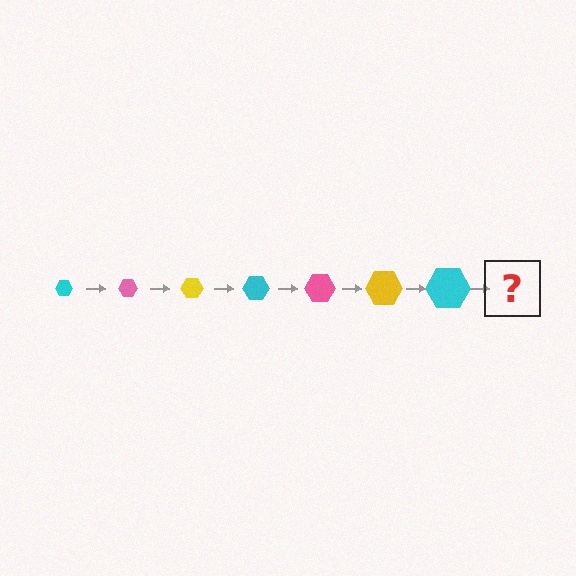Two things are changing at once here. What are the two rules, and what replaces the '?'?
The two rules are that the hexagon grows larger each step and the color cycles through cyan, pink, and yellow. The '?' should be a pink hexagon, larger than the previous one.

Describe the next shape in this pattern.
It should be a pink hexagon, larger than the previous one.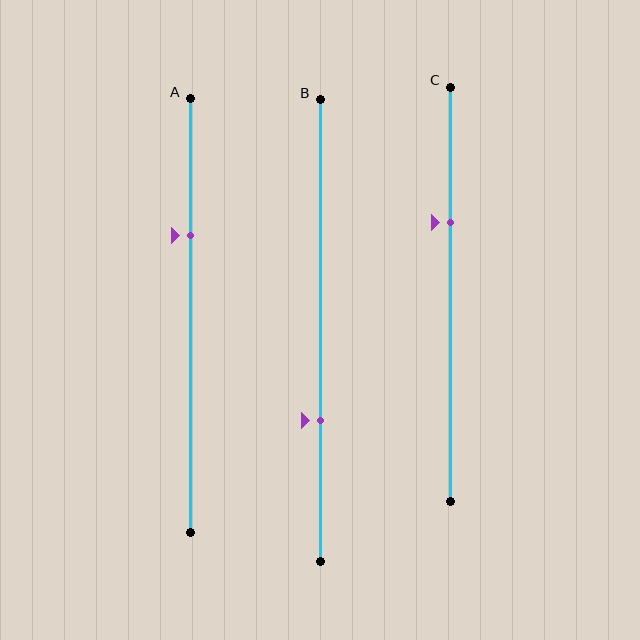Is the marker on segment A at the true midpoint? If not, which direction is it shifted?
No, the marker on segment A is shifted upward by about 19% of the segment length.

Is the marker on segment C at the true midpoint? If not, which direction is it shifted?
No, the marker on segment C is shifted upward by about 17% of the segment length.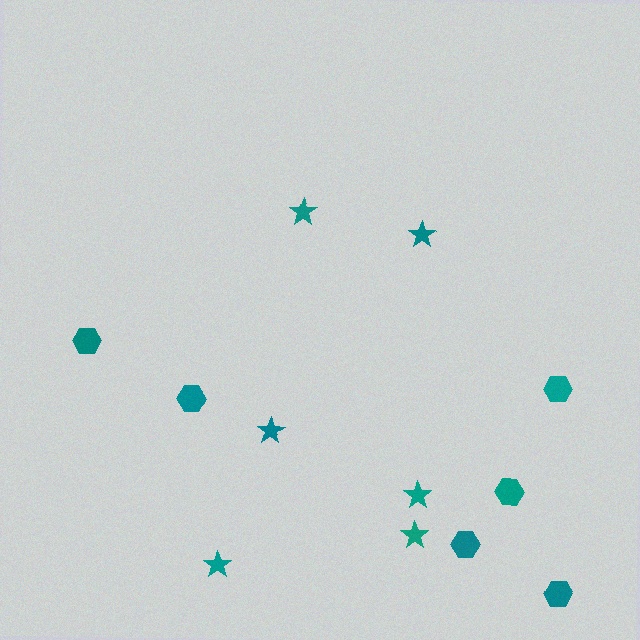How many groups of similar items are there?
There are 2 groups: one group of stars (6) and one group of hexagons (6).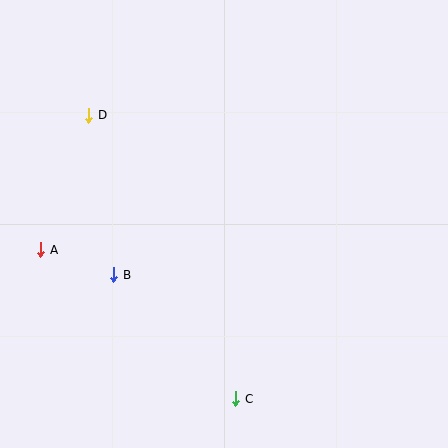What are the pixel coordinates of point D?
Point D is at (88, 115).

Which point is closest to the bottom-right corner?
Point C is closest to the bottom-right corner.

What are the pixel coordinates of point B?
Point B is at (114, 275).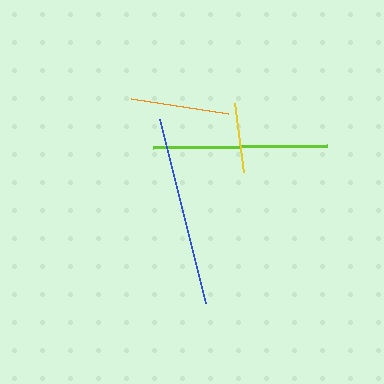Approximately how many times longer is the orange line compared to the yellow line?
The orange line is approximately 1.4 times the length of the yellow line.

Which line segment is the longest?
The blue line is the longest at approximately 190 pixels.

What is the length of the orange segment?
The orange segment is approximately 98 pixels long.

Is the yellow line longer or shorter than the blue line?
The blue line is longer than the yellow line.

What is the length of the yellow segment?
The yellow segment is approximately 70 pixels long.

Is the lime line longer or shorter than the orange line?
The lime line is longer than the orange line.